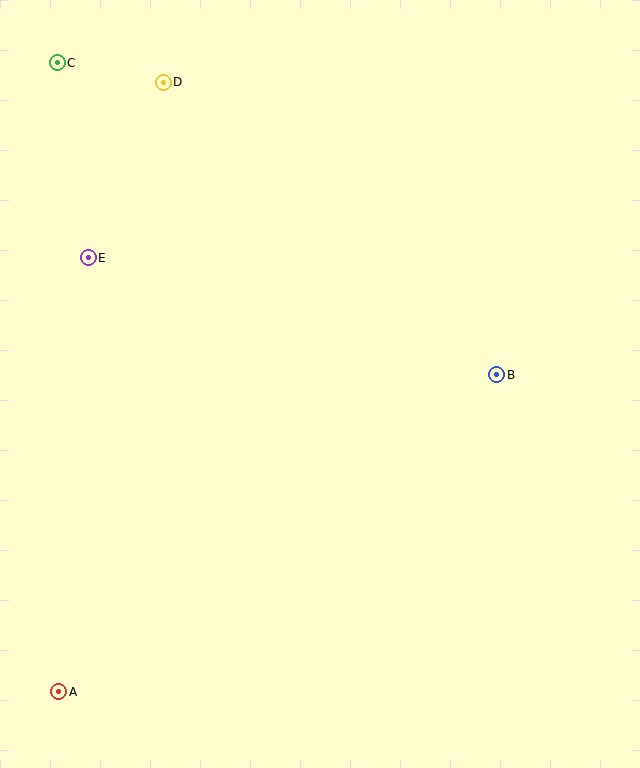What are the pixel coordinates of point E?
Point E is at (88, 258).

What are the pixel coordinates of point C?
Point C is at (57, 63).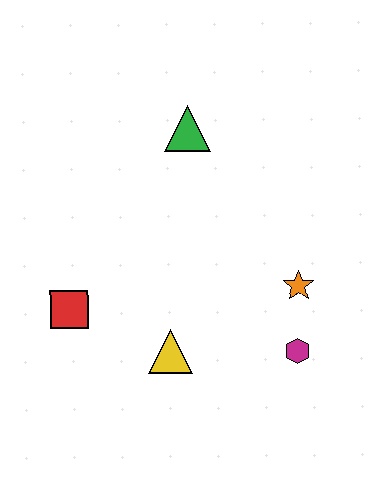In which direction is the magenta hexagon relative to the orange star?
The magenta hexagon is below the orange star.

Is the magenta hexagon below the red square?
Yes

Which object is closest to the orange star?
The magenta hexagon is closest to the orange star.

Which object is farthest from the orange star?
The red square is farthest from the orange star.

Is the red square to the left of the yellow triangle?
Yes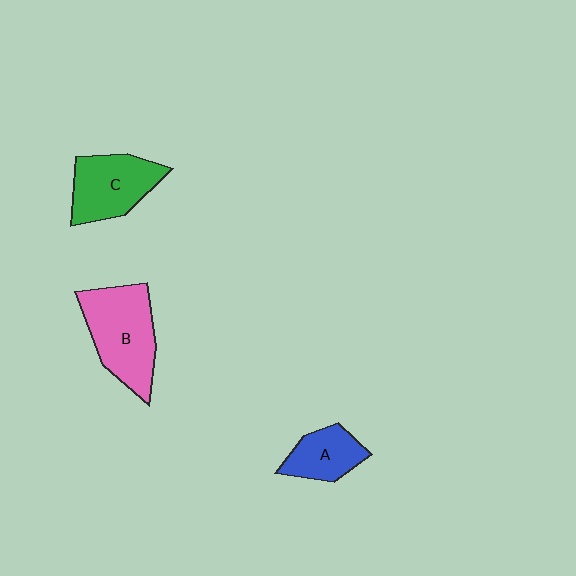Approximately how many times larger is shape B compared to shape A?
Approximately 1.8 times.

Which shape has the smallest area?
Shape A (blue).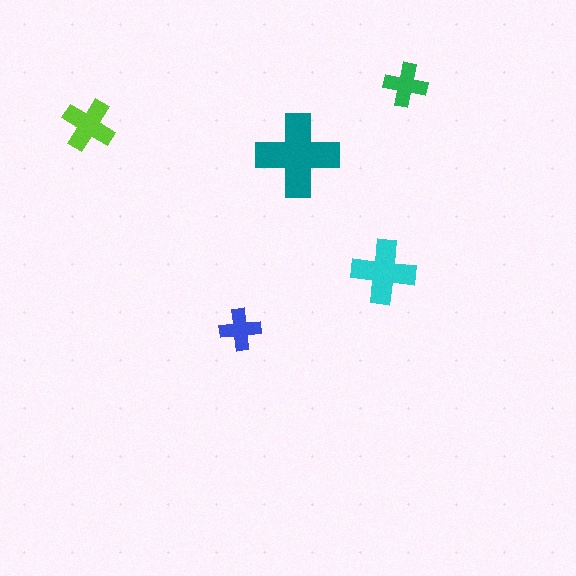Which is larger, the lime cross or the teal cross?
The teal one.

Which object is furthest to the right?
The green cross is rightmost.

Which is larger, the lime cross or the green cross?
The lime one.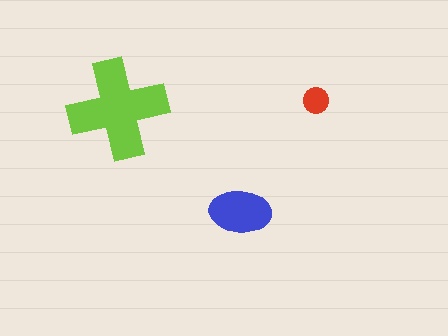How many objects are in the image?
There are 3 objects in the image.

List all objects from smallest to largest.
The red circle, the blue ellipse, the lime cross.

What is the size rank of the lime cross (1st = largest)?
1st.